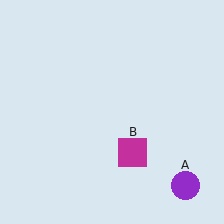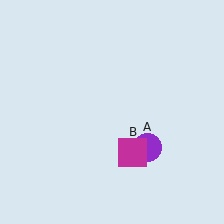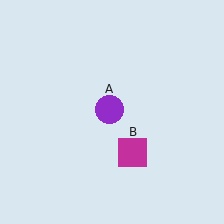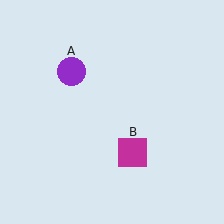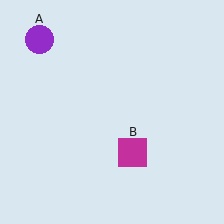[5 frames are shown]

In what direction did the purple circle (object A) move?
The purple circle (object A) moved up and to the left.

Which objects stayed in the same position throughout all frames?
Magenta square (object B) remained stationary.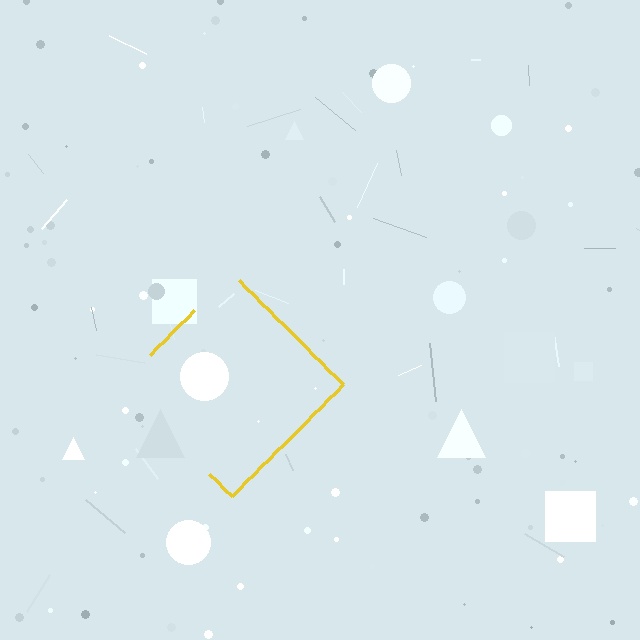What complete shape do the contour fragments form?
The contour fragments form a diamond.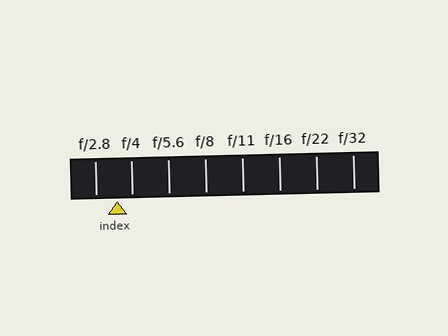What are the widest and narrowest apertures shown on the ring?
The widest aperture shown is f/2.8 and the narrowest is f/32.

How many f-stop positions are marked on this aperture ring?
There are 8 f-stop positions marked.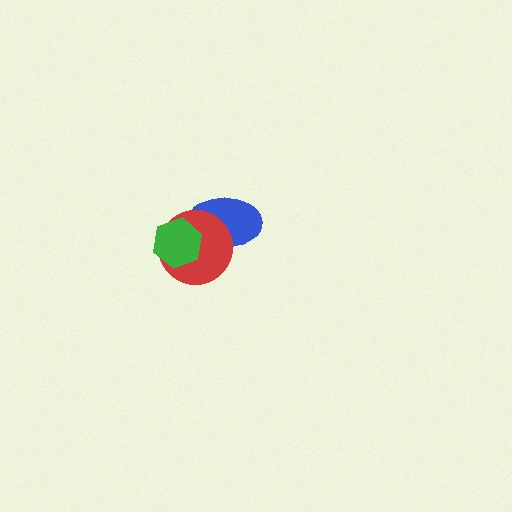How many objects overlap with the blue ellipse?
2 objects overlap with the blue ellipse.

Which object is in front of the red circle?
The green hexagon is in front of the red circle.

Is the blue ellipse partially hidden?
Yes, it is partially covered by another shape.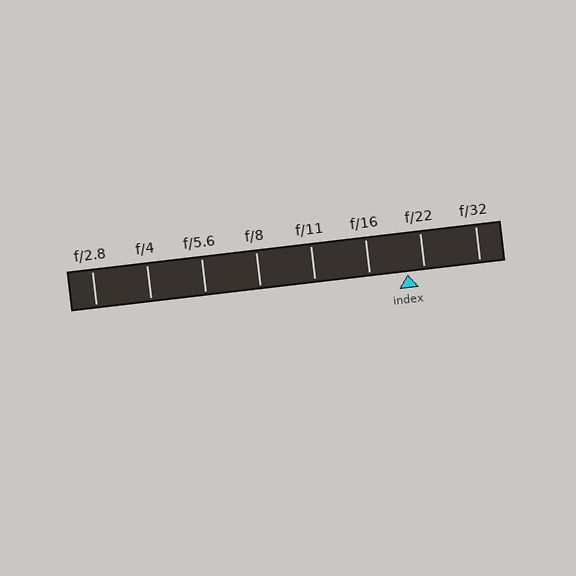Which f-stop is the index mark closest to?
The index mark is closest to f/22.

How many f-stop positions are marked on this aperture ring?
There are 8 f-stop positions marked.